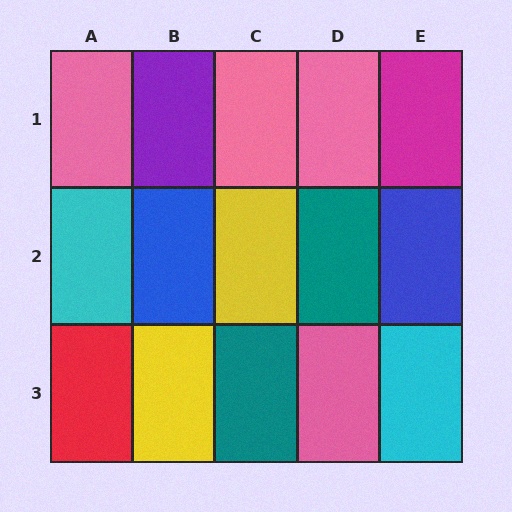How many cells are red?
1 cell is red.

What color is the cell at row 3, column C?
Teal.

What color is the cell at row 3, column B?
Yellow.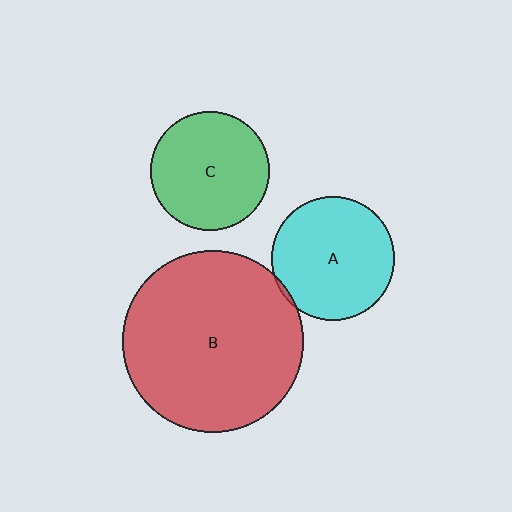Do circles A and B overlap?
Yes.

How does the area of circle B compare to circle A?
Approximately 2.2 times.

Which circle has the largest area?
Circle B (red).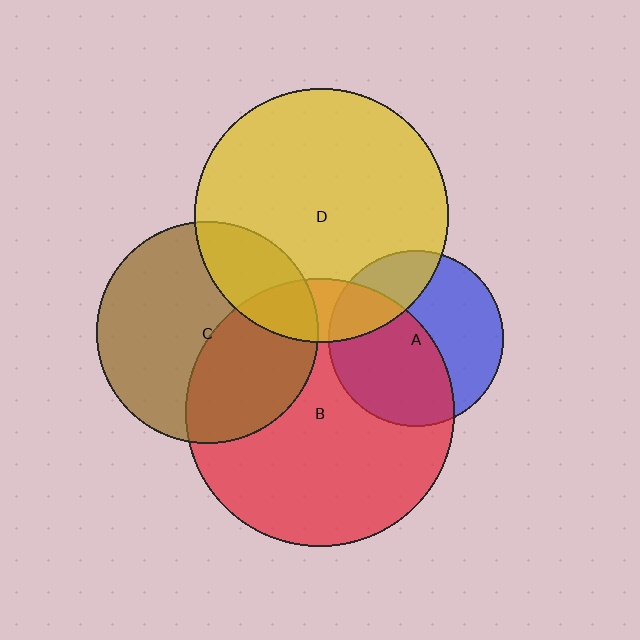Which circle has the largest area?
Circle B (red).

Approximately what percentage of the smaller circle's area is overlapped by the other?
Approximately 40%.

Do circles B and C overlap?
Yes.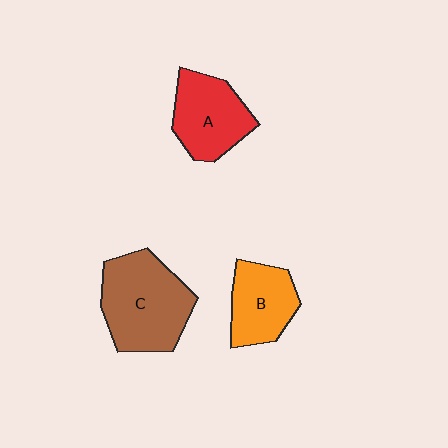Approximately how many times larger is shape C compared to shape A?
Approximately 1.4 times.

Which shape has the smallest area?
Shape B (orange).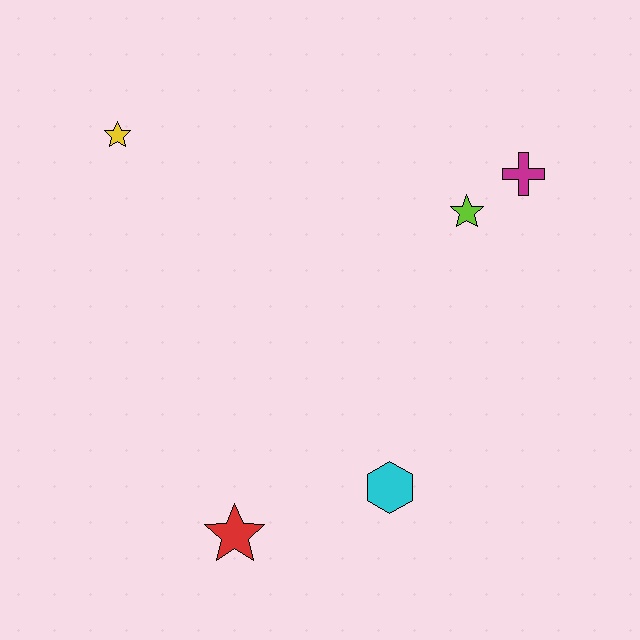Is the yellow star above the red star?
Yes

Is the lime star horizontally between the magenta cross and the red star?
Yes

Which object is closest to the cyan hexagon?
The red star is closest to the cyan hexagon.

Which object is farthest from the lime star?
The red star is farthest from the lime star.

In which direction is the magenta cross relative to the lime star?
The magenta cross is to the right of the lime star.